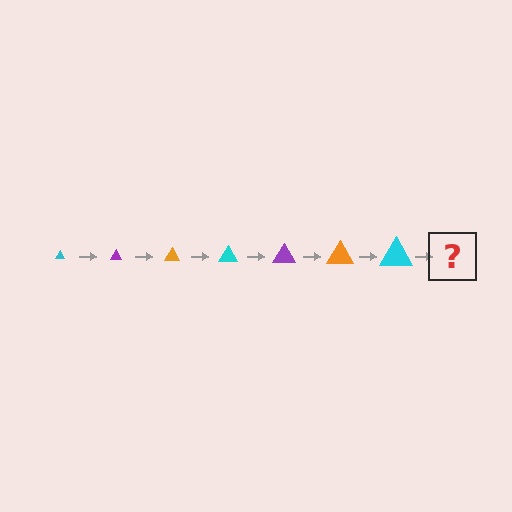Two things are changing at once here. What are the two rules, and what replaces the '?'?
The two rules are that the triangle grows larger each step and the color cycles through cyan, purple, and orange. The '?' should be a purple triangle, larger than the previous one.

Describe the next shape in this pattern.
It should be a purple triangle, larger than the previous one.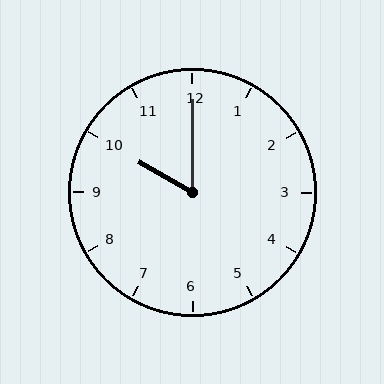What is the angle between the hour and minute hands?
Approximately 60 degrees.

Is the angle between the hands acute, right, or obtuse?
It is acute.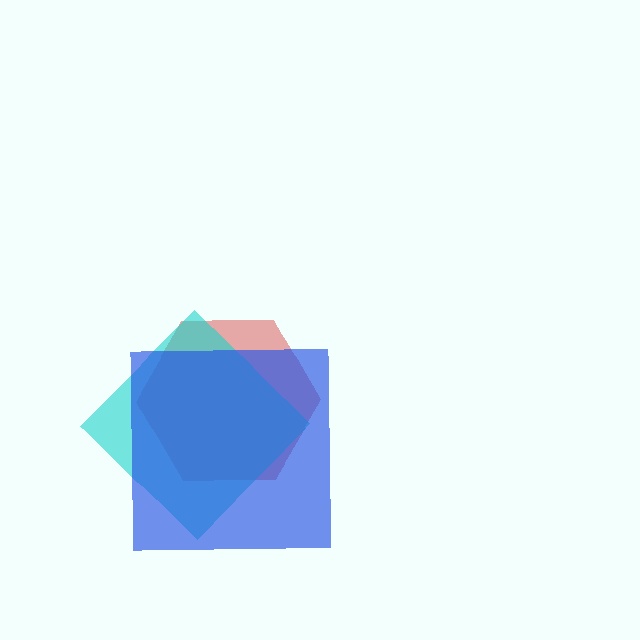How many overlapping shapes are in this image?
There are 3 overlapping shapes in the image.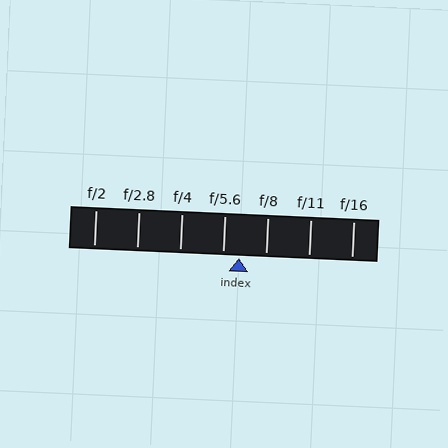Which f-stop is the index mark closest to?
The index mark is closest to f/5.6.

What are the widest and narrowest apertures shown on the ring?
The widest aperture shown is f/2 and the narrowest is f/16.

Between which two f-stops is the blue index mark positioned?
The index mark is between f/5.6 and f/8.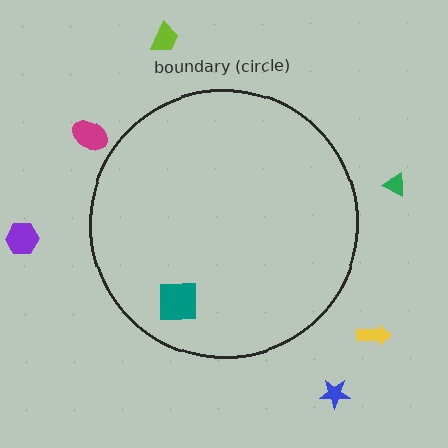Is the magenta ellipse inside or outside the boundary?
Outside.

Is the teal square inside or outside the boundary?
Inside.